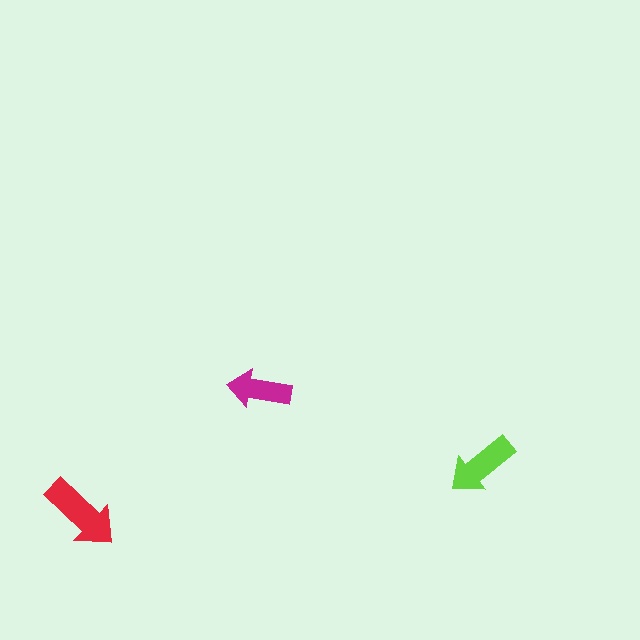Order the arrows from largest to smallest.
the red one, the lime one, the magenta one.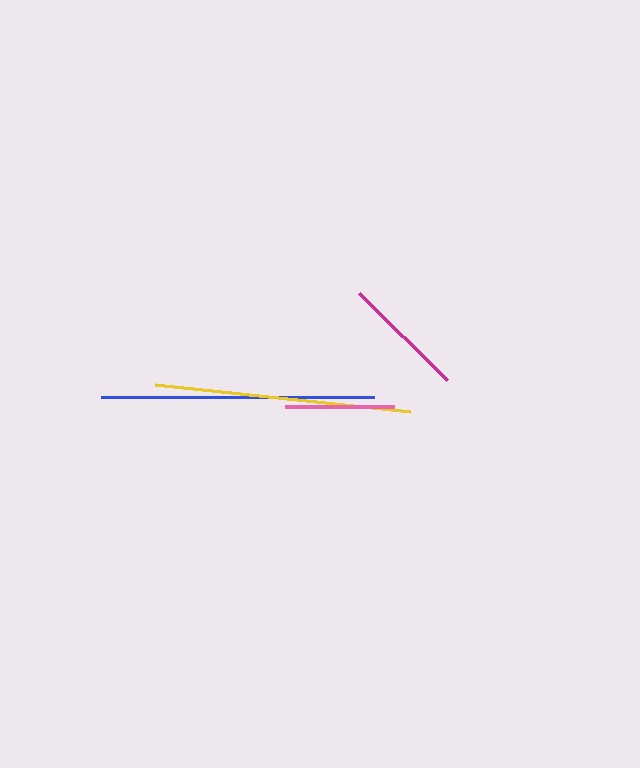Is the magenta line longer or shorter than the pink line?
The magenta line is longer than the pink line.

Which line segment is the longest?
The blue line is the longest at approximately 273 pixels.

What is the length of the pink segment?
The pink segment is approximately 109 pixels long.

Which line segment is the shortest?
The pink line is the shortest at approximately 109 pixels.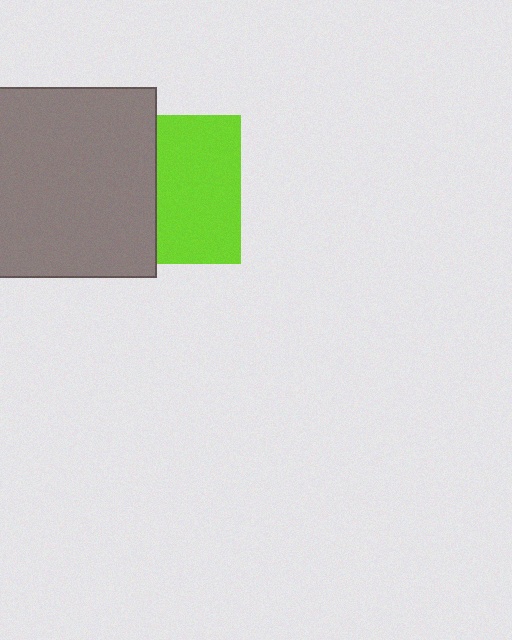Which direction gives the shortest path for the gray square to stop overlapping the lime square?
Moving left gives the shortest separation.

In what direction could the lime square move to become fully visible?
The lime square could move right. That would shift it out from behind the gray square entirely.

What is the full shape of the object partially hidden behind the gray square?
The partially hidden object is a lime square.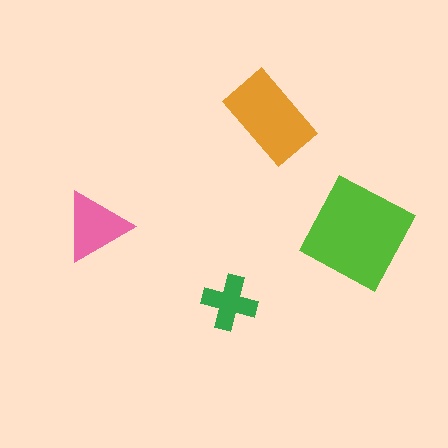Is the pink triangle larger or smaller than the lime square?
Smaller.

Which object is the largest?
The lime square.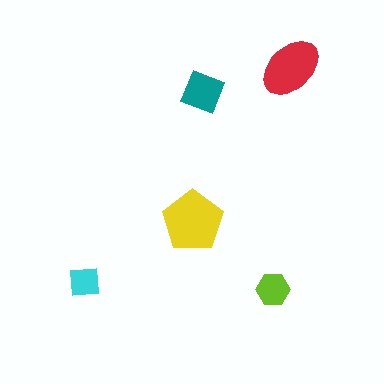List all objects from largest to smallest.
The yellow pentagon, the red ellipse, the teal square, the lime hexagon, the cyan square.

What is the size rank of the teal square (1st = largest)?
3rd.